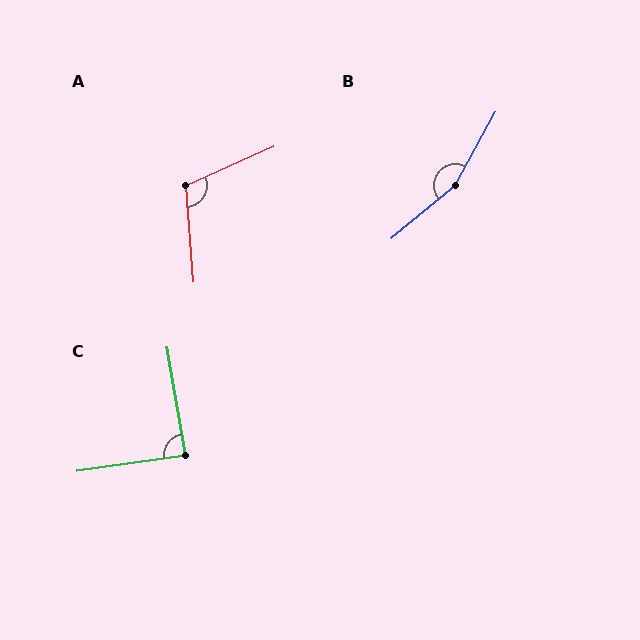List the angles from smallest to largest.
C (88°), A (109°), B (159°).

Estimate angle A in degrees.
Approximately 109 degrees.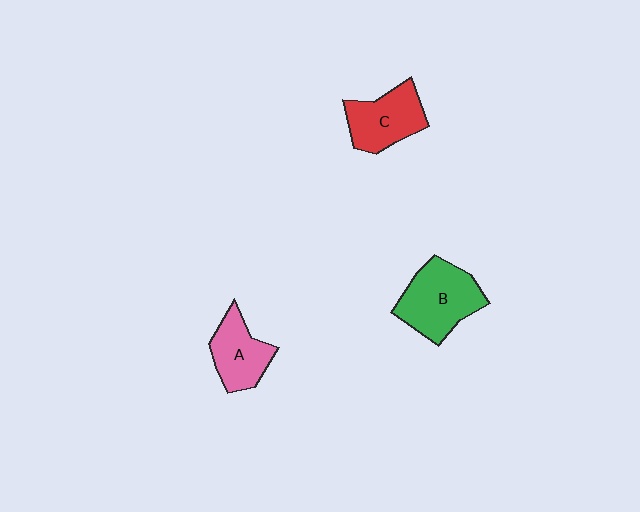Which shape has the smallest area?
Shape A (pink).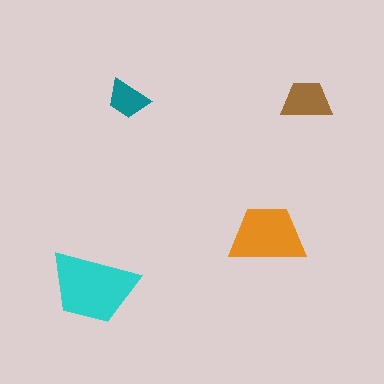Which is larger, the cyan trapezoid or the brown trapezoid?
The cyan one.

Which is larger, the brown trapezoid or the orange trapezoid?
The orange one.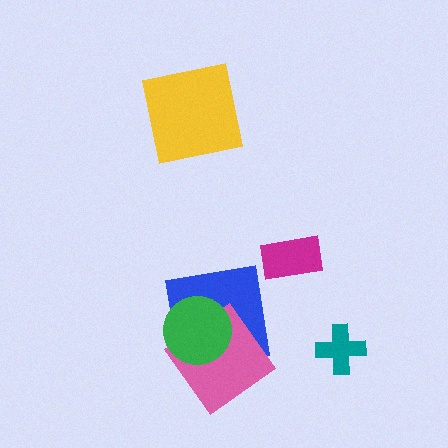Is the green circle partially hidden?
No, no other shape covers it.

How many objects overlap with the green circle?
2 objects overlap with the green circle.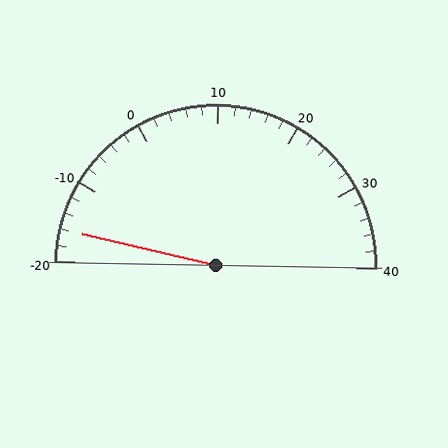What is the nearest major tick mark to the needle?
The nearest major tick mark is -20.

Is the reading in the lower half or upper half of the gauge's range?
The reading is in the lower half of the range (-20 to 40).